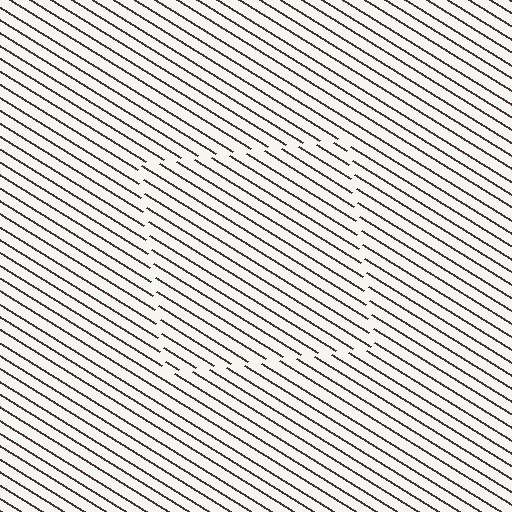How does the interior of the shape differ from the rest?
The interior of the shape contains the same grating, shifted by half a period — the contour is defined by the phase discontinuity where line-ends from the inner and outer gratings abut.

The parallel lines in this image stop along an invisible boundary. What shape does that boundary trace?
An illusory square. The interior of the shape contains the same grating, shifted by half a period — the contour is defined by the phase discontinuity where line-ends from the inner and outer gratings abut.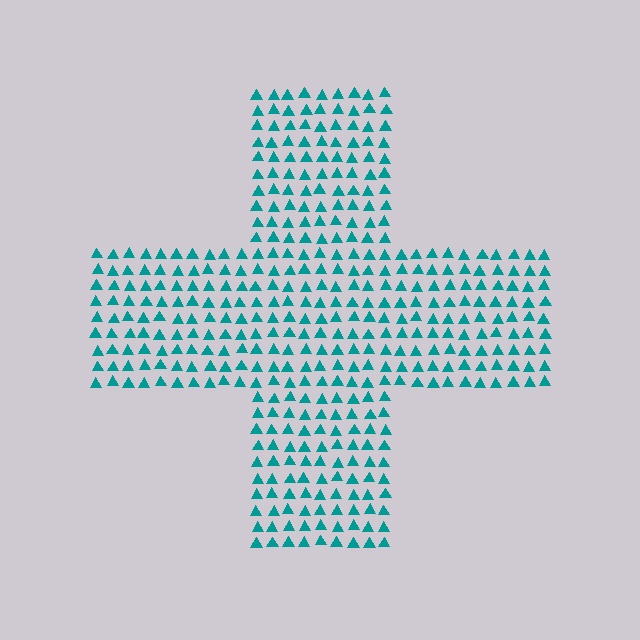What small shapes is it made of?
It is made of small triangles.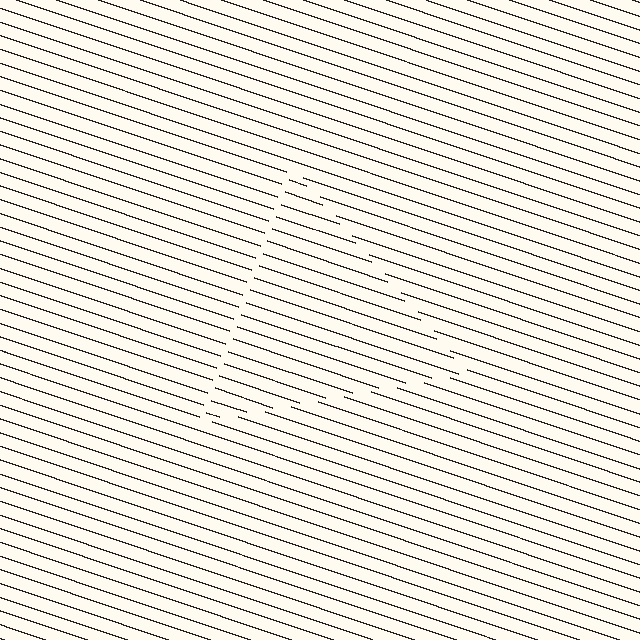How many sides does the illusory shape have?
3 sides — the line-ends trace a triangle.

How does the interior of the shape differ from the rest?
The interior of the shape contains the same grating, shifted by half a period — the contour is defined by the phase discontinuity where line-ends from the inner and outer gratings abut.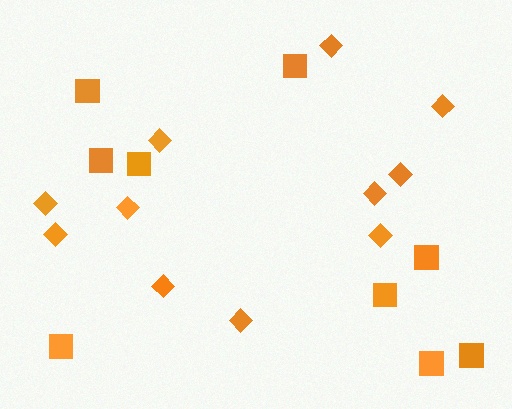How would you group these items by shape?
There are 2 groups: one group of squares (9) and one group of diamonds (11).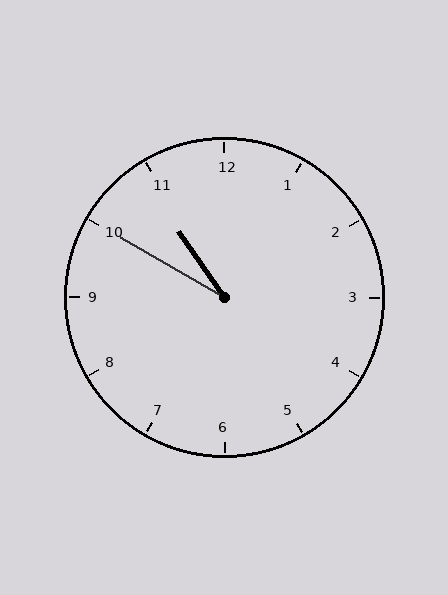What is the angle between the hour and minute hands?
Approximately 25 degrees.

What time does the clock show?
10:50.